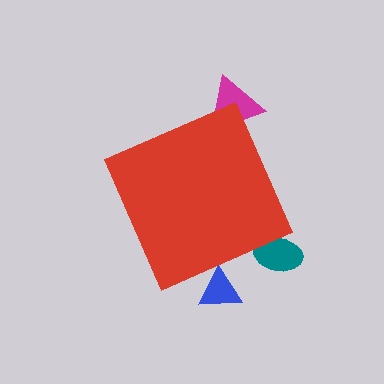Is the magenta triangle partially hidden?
Yes, the magenta triangle is partially hidden behind the red diamond.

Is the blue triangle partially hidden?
Yes, the blue triangle is partially hidden behind the red diamond.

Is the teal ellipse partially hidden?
Yes, the teal ellipse is partially hidden behind the red diamond.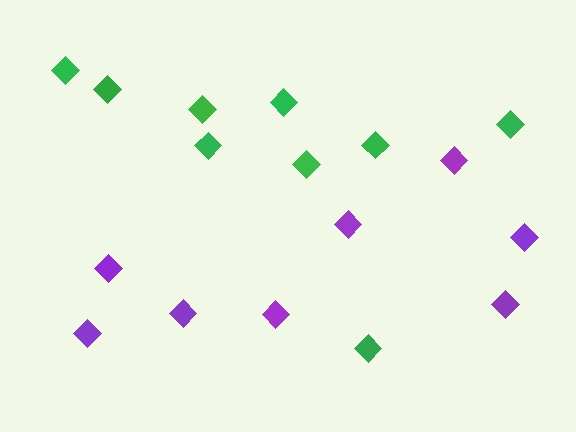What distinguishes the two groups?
There are 2 groups: one group of purple diamonds (8) and one group of green diamonds (9).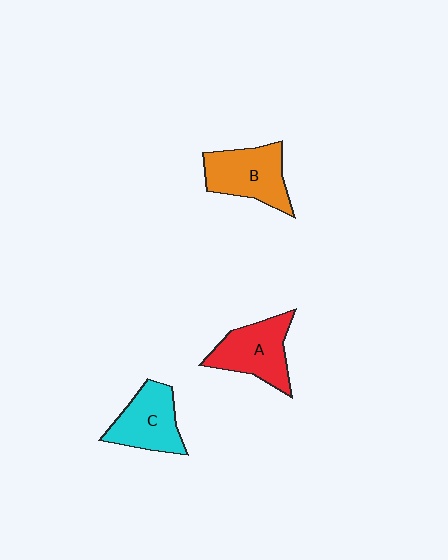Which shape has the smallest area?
Shape C (cyan).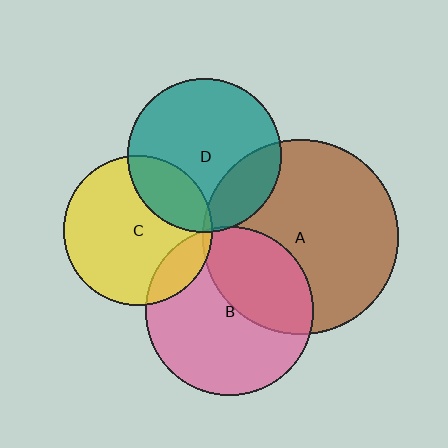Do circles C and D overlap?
Yes.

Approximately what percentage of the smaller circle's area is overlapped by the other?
Approximately 25%.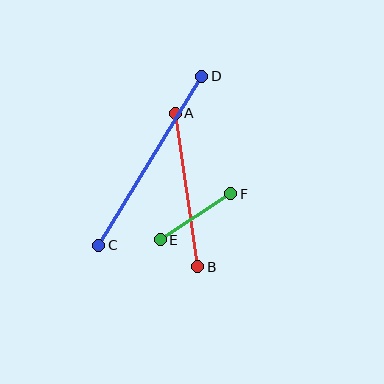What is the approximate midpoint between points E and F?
The midpoint is at approximately (195, 217) pixels.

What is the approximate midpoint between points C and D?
The midpoint is at approximately (150, 161) pixels.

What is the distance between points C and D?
The distance is approximately 198 pixels.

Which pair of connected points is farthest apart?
Points C and D are farthest apart.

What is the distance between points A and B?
The distance is approximately 155 pixels.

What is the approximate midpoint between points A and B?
The midpoint is at approximately (186, 190) pixels.